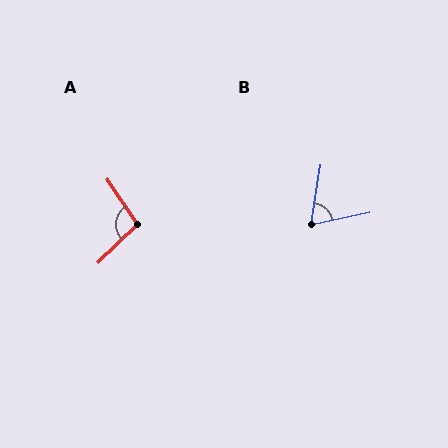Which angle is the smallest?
B, at approximately 70 degrees.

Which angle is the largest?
A, at approximately 100 degrees.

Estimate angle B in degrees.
Approximately 70 degrees.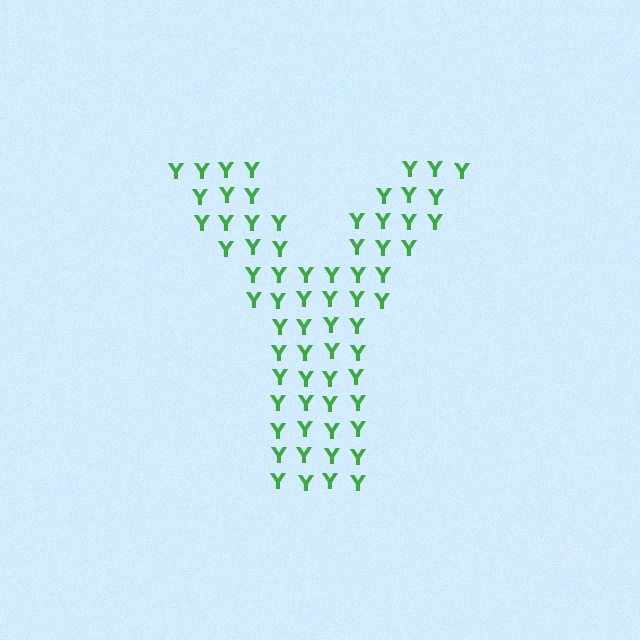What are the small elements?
The small elements are letter Y's.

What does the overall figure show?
The overall figure shows the letter Y.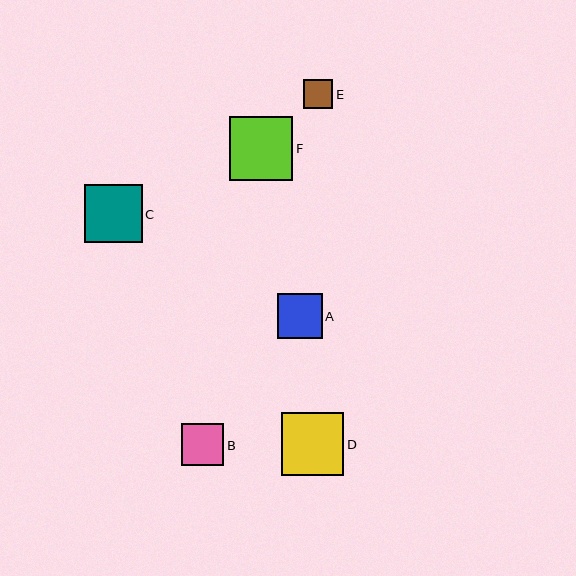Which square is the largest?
Square F is the largest with a size of approximately 64 pixels.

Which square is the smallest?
Square E is the smallest with a size of approximately 29 pixels.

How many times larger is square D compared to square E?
Square D is approximately 2.1 times the size of square E.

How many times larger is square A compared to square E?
Square A is approximately 1.5 times the size of square E.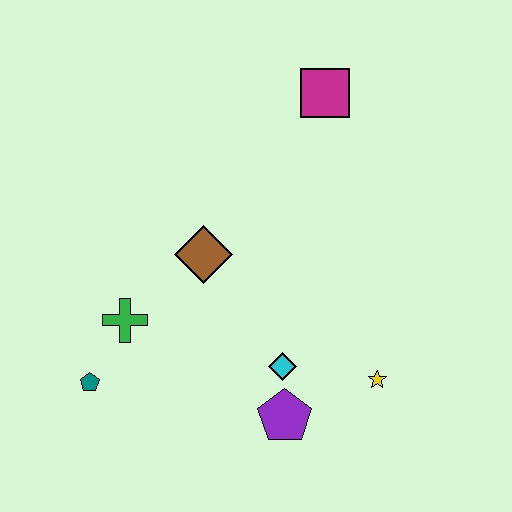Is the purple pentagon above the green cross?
No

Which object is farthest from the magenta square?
The teal pentagon is farthest from the magenta square.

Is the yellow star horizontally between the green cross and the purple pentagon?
No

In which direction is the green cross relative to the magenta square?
The green cross is below the magenta square.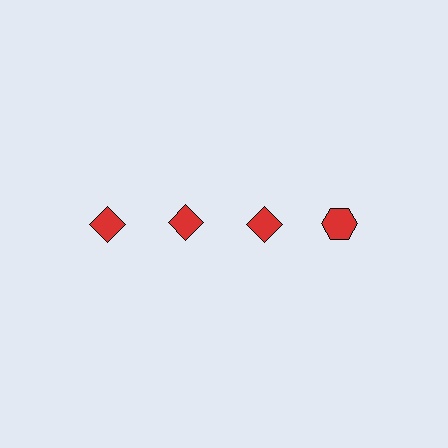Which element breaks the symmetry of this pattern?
The red hexagon in the top row, second from right column breaks the symmetry. All other shapes are red diamonds.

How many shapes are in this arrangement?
There are 4 shapes arranged in a grid pattern.